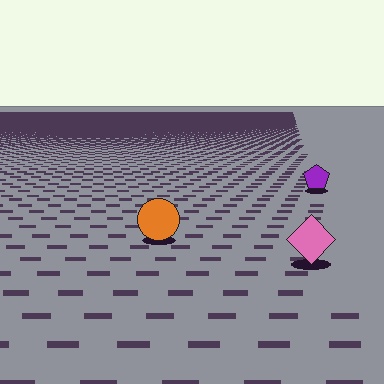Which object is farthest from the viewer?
The purple pentagon is farthest from the viewer. It appears smaller and the ground texture around it is denser.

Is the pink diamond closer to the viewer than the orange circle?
Yes. The pink diamond is closer — you can tell from the texture gradient: the ground texture is coarser near it.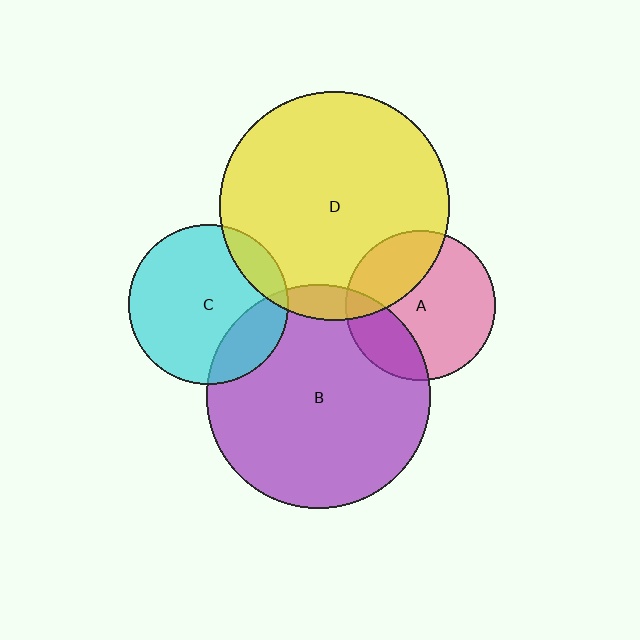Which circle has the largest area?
Circle D (yellow).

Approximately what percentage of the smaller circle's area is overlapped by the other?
Approximately 5%.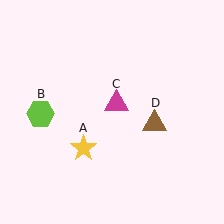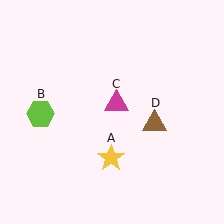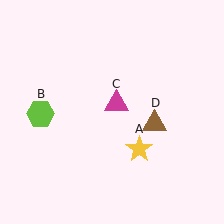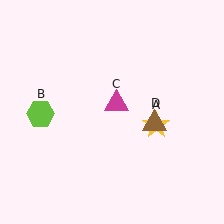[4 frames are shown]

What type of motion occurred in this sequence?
The yellow star (object A) rotated counterclockwise around the center of the scene.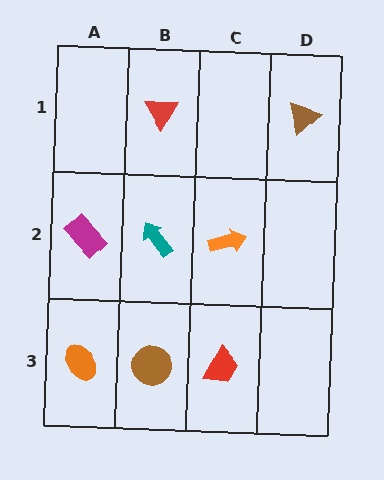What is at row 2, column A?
A magenta rectangle.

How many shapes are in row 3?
3 shapes.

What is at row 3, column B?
A brown circle.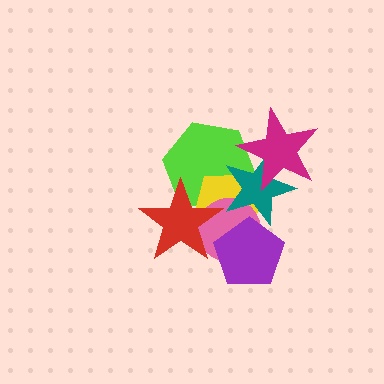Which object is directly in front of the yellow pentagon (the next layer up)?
The pink circle is directly in front of the yellow pentagon.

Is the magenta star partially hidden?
No, no other shape covers it.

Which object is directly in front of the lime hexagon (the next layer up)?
The yellow pentagon is directly in front of the lime hexagon.